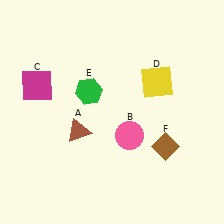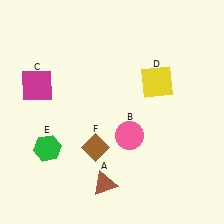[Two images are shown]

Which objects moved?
The objects that moved are: the brown triangle (A), the green hexagon (E), the brown diamond (F).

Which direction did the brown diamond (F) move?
The brown diamond (F) moved left.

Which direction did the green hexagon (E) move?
The green hexagon (E) moved down.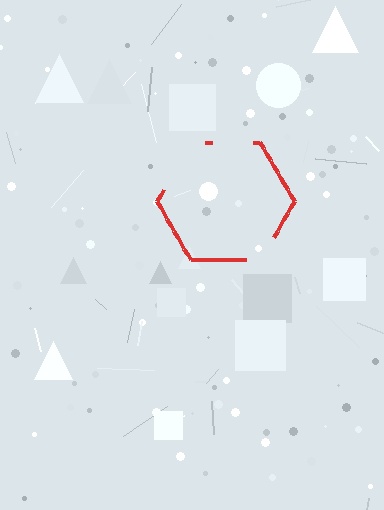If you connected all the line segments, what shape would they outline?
They would outline a hexagon.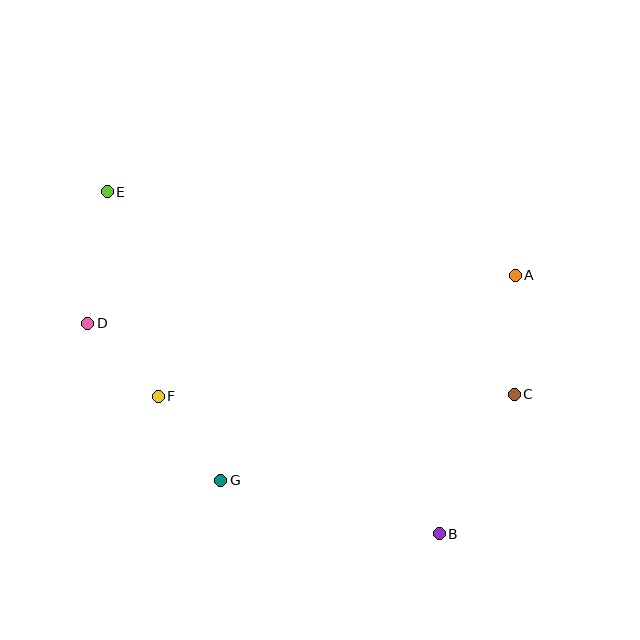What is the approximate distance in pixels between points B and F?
The distance between B and F is approximately 313 pixels.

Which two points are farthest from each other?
Points B and E are farthest from each other.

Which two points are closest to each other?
Points D and F are closest to each other.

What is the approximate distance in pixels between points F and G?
The distance between F and G is approximately 105 pixels.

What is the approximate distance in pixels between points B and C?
The distance between B and C is approximately 158 pixels.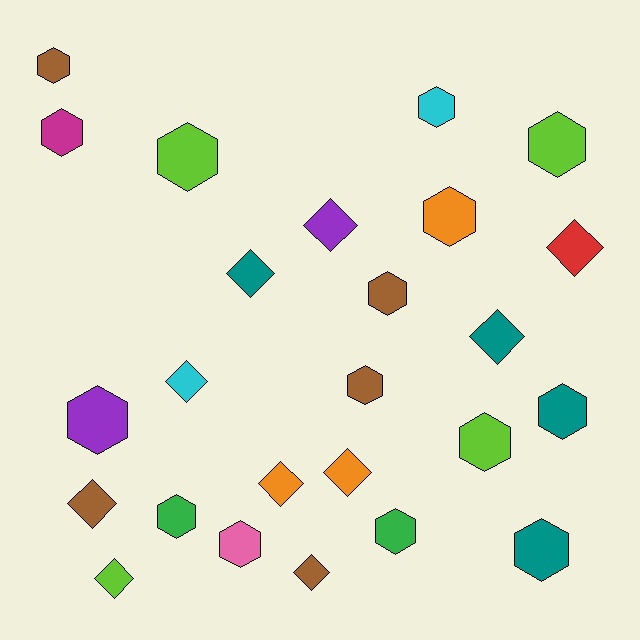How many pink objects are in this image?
There is 1 pink object.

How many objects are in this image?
There are 25 objects.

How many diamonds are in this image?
There are 10 diamonds.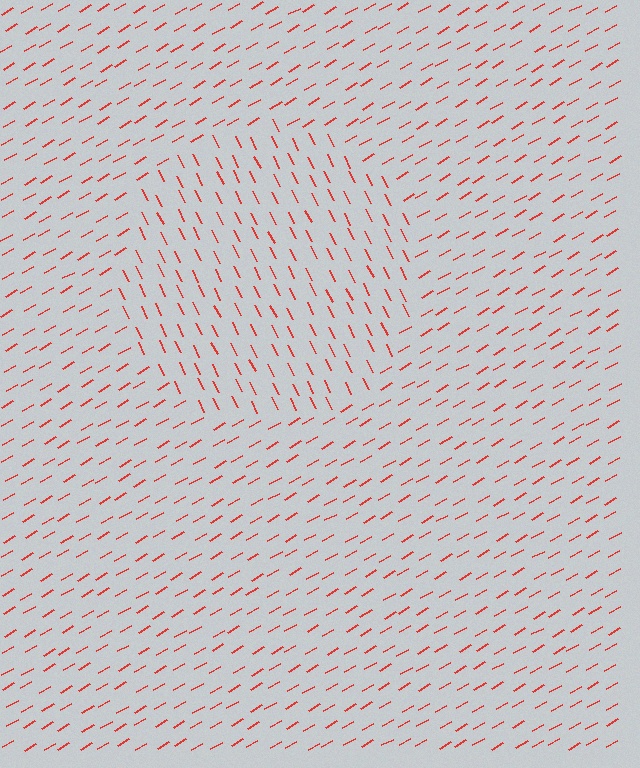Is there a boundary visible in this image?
Yes, there is a texture boundary formed by a change in line orientation.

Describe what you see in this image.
The image is filled with small red line segments. A circle region in the image has lines oriented differently from the surrounding lines, creating a visible texture boundary.